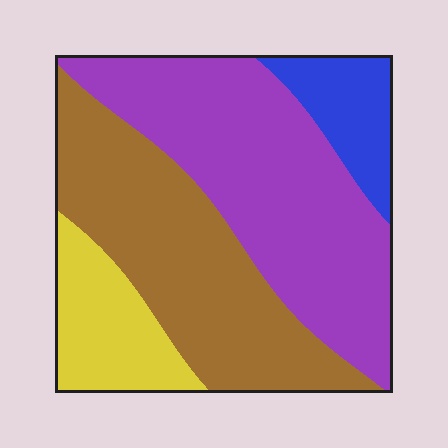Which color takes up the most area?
Purple, at roughly 40%.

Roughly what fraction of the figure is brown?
Brown takes up about one third (1/3) of the figure.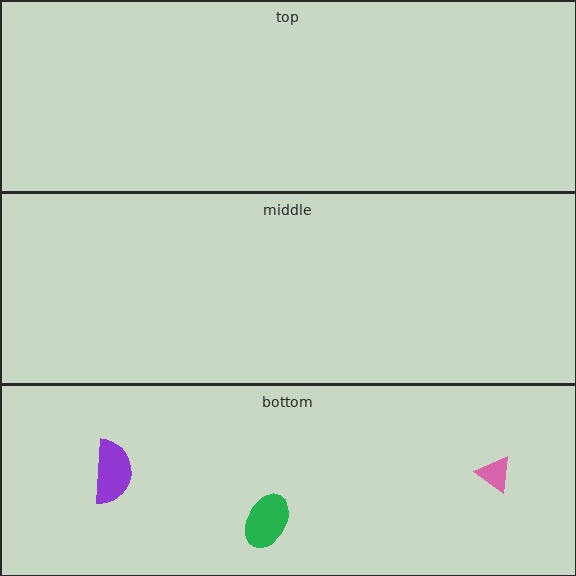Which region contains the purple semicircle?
The bottom region.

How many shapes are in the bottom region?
3.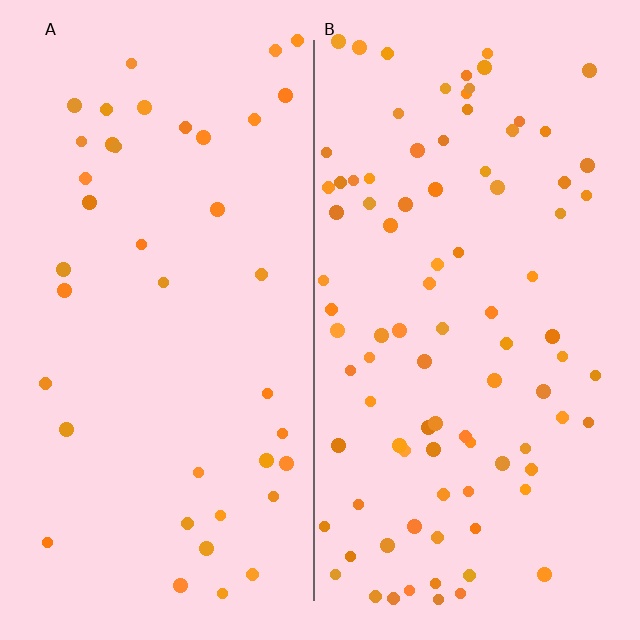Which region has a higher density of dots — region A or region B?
B (the right).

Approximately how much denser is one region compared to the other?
Approximately 2.3× — region B over region A.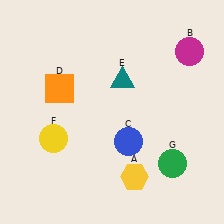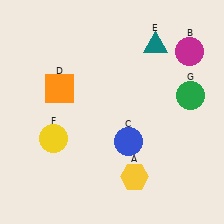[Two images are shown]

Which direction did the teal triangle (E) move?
The teal triangle (E) moved up.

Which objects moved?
The objects that moved are: the teal triangle (E), the green circle (G).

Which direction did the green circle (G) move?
The green circle (G) moved up.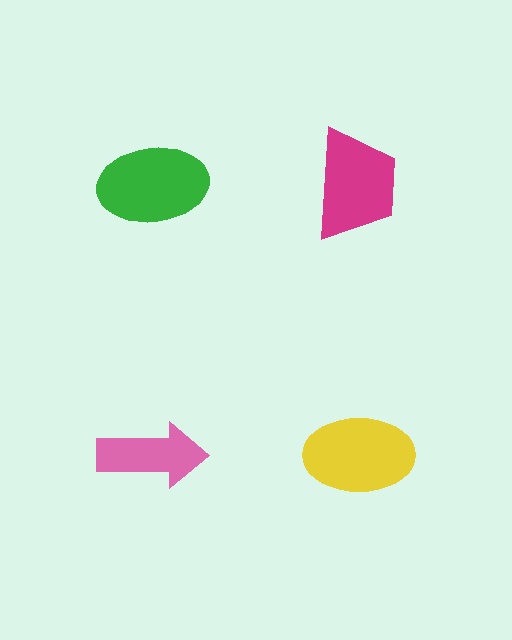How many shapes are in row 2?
2 shapes.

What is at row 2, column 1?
A pink arrow.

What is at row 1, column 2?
A magenta trapezoid.